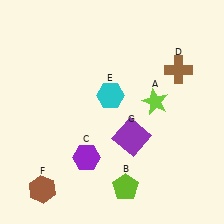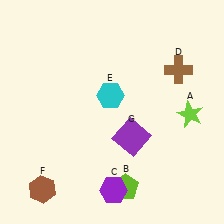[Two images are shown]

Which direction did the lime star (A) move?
The lime star (A) moved right.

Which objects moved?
The objects that moved are: the lime star (A), the purple hexagon (C).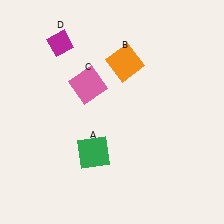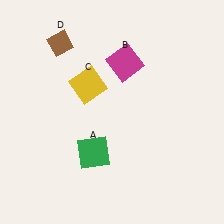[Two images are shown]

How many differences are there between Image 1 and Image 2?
There are 3 differences between the two images.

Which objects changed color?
B changed from orange to magenta. C changed from pink to yellow. D changed from magenta to brown.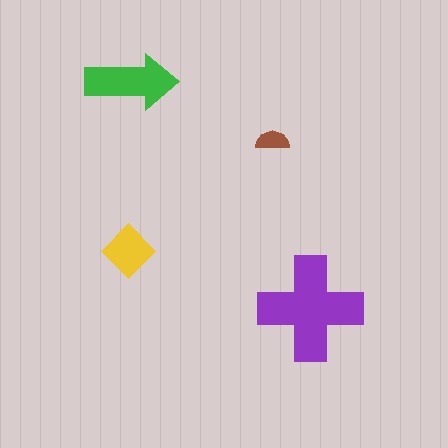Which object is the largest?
The purple cross.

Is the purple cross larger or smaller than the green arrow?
Larger.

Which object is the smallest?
The brown semicircle.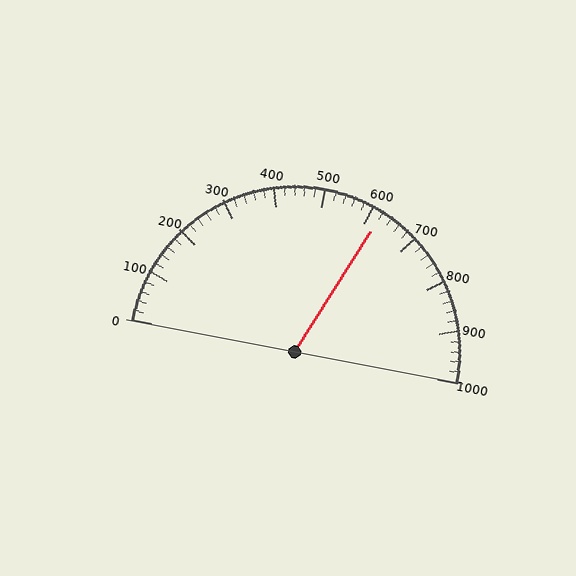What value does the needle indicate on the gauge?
The needle indicates approximately 620.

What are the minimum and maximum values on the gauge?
The gauge ranges from 0 to 1000.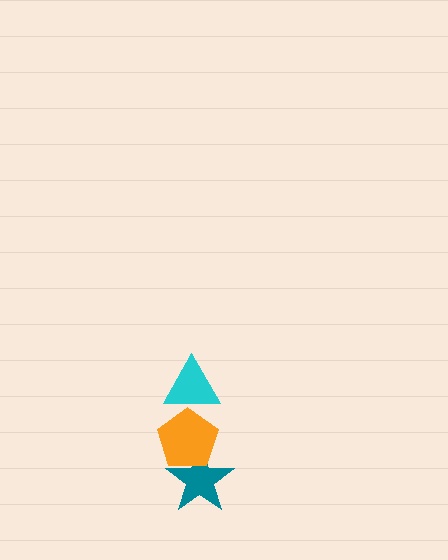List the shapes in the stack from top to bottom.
From top to bottom: the cyan triangle, the orange pentagon, the teal star.